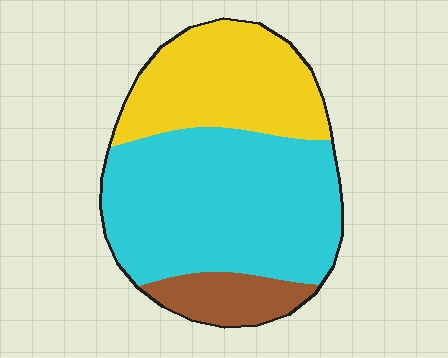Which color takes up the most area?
Cyan, at roughly 55%.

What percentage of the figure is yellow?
Yellow covers roughly 30% of the figure.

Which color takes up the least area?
Brown, at roughly 10%.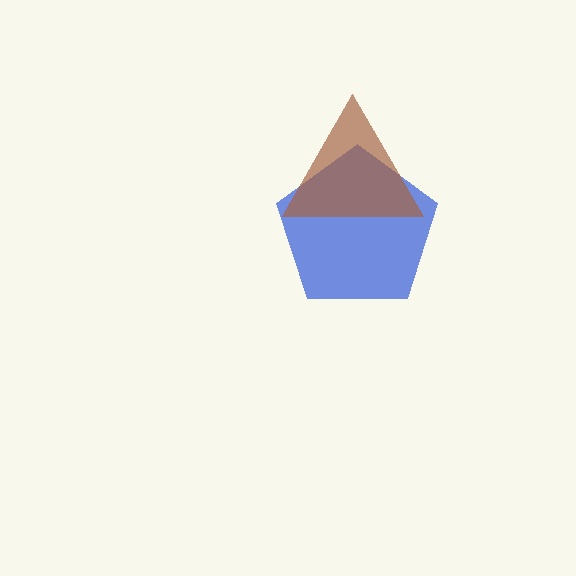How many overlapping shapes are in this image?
There are 2 overlapping shapes in the image.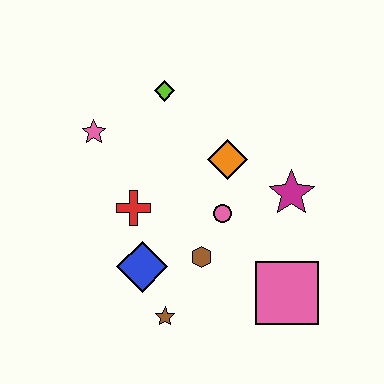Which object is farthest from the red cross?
The pink square is farthest from the red cross.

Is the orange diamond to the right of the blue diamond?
Yes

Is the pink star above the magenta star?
Yes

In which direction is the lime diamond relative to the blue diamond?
The lime diamond is above the blue diamond.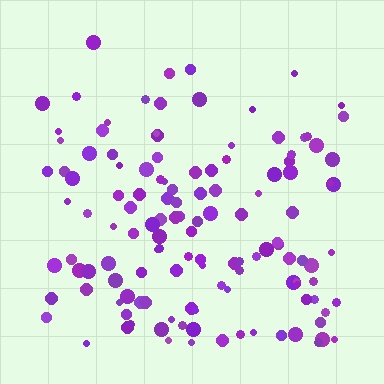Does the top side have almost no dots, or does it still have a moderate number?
Still a moderate number, just noticeably fewer than the bottom.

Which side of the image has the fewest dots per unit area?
The top.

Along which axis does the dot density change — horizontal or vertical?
Vertical.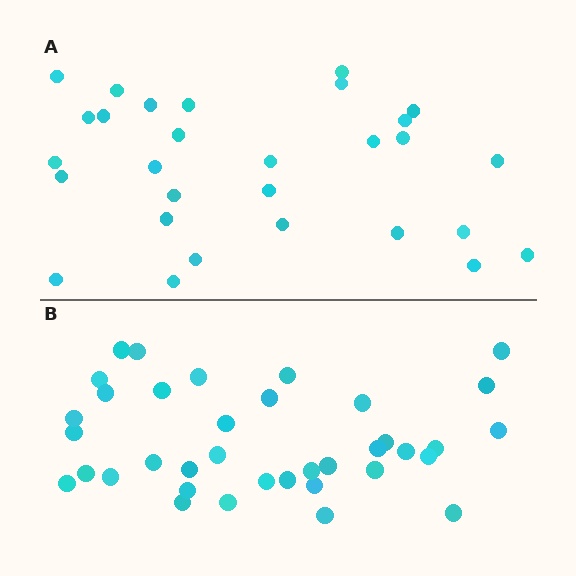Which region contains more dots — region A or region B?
Region B (the bottom region) has more dots.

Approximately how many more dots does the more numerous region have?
Region B has roughly 8 or so more dots than region A.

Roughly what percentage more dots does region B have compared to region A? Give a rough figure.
About 30% more.